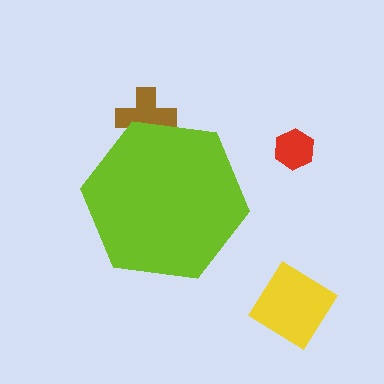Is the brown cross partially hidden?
Yes, the brown cross is partially hidden behind the lime hexagon.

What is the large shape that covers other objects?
A lime hexagon.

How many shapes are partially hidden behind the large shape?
1 shape is partially hidden.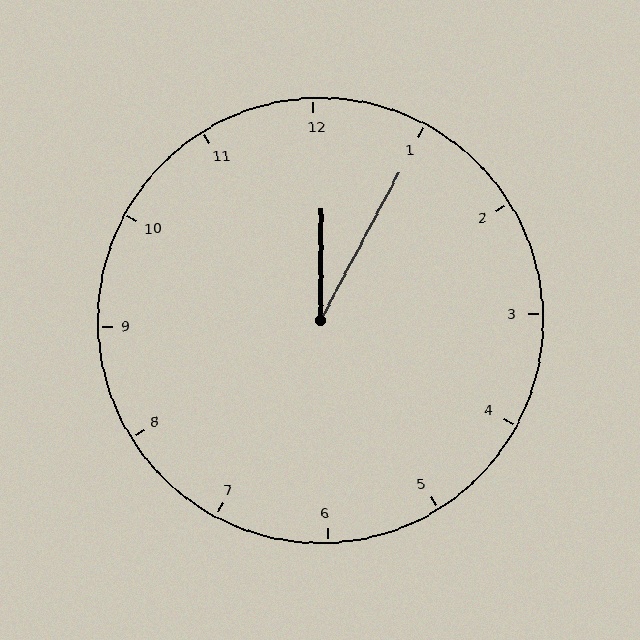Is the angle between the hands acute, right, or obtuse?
It is acute.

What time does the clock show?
12:05.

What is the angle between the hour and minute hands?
Approximately 28 degrees.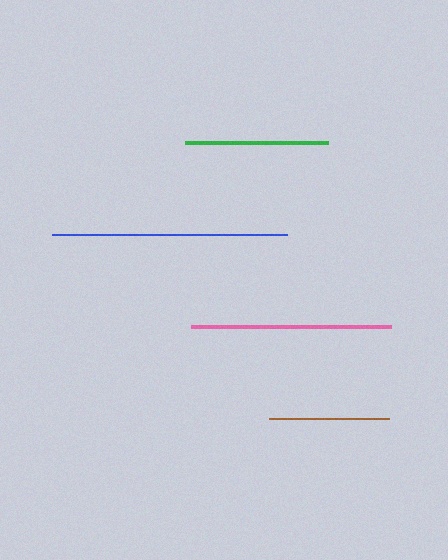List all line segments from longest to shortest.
From longest to shortest: blue, pink, green, brown.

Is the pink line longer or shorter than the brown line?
The pink line is longer than the brown line.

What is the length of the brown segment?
The brown segment is approximately 120 pixels long.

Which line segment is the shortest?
The brown line is the shortest at approximately 120 pixels.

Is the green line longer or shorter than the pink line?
The pink line is longer than the green line.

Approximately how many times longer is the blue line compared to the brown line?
The blue line is approximately 2.0 times the length of the brown line.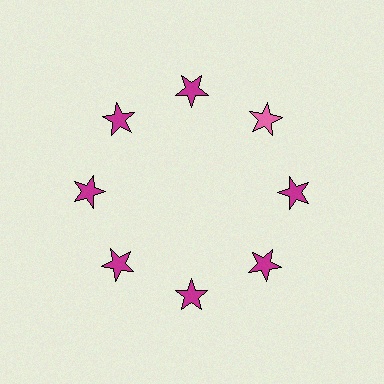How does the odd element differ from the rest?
It has a different color: pink instead of magenta.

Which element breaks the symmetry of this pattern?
The pink star at roughly the 2 o'clock position breaks the symmetry. All other shapes are magenta stars.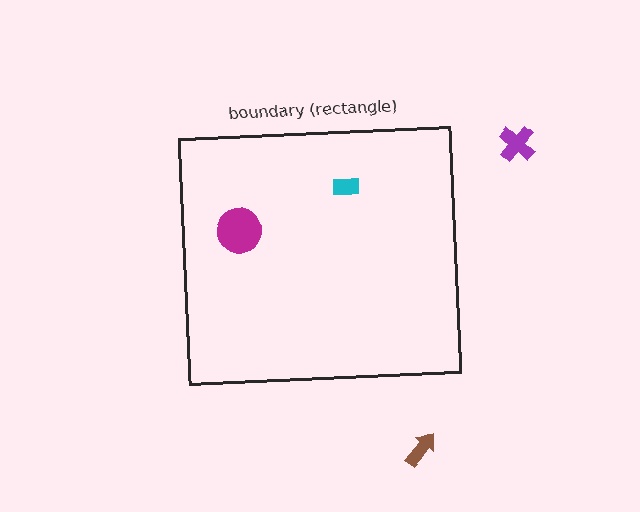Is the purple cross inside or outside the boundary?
Outside.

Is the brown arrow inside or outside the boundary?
Outside.